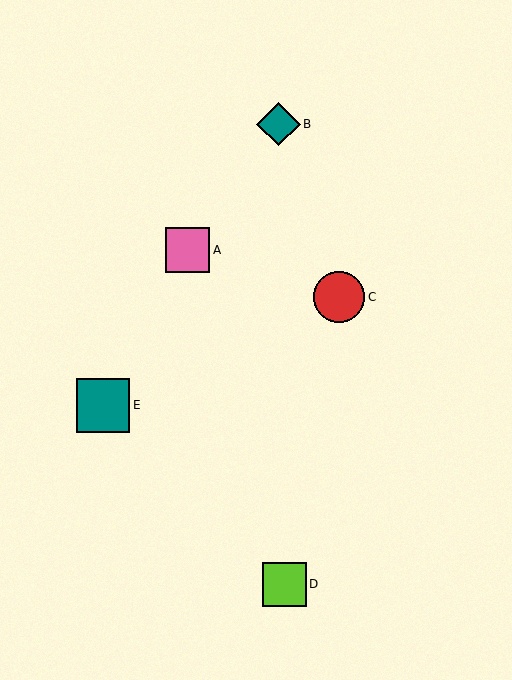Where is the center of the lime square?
The center of the lime square is at (284, 584).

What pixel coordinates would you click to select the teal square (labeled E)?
Click at (103, 405) to select the teal square E.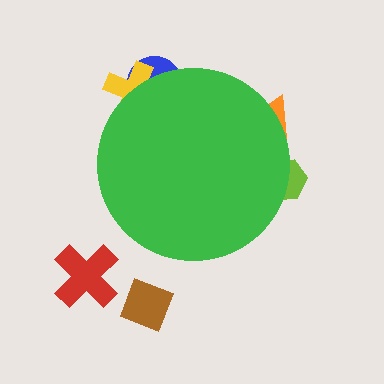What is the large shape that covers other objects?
A green circle.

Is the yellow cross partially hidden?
Yes, the yellow cross is partially hidden behind the green circle.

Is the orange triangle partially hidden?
Yes, the orange triangle is partially hidden behind the green circle.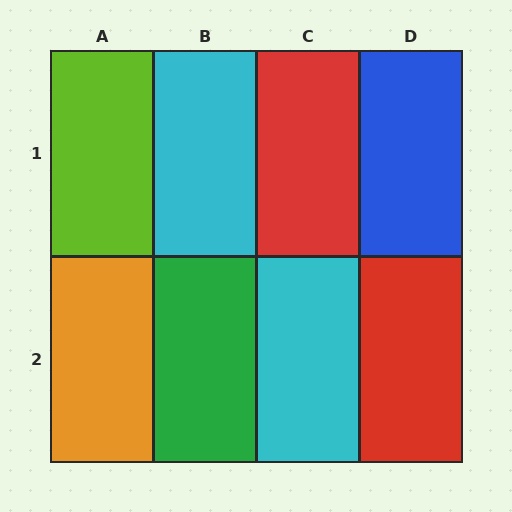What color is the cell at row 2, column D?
Red.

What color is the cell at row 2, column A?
Orange.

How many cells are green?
1 cell is green.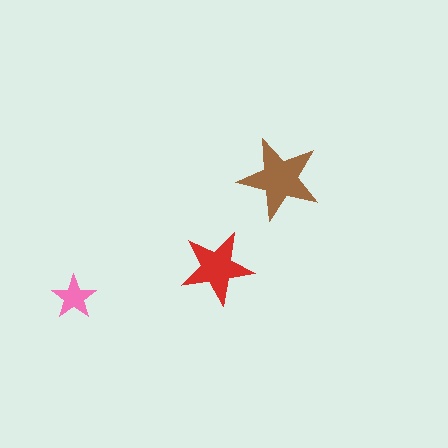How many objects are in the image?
There are 3 objects in the image.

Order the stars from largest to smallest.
the brown one, the red one, the pink one.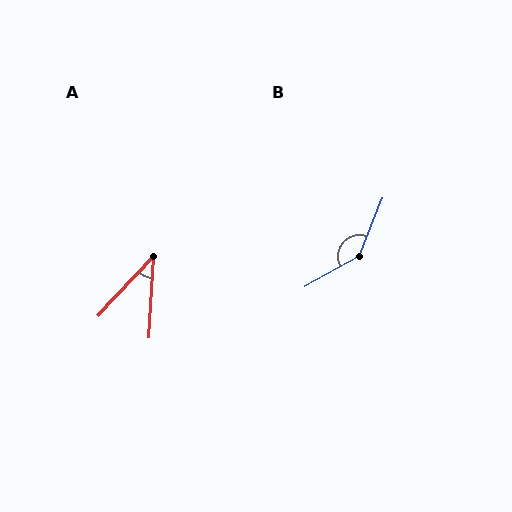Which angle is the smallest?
A, at approximately 40 degrees.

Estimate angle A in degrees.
Approximately 40 degrees.